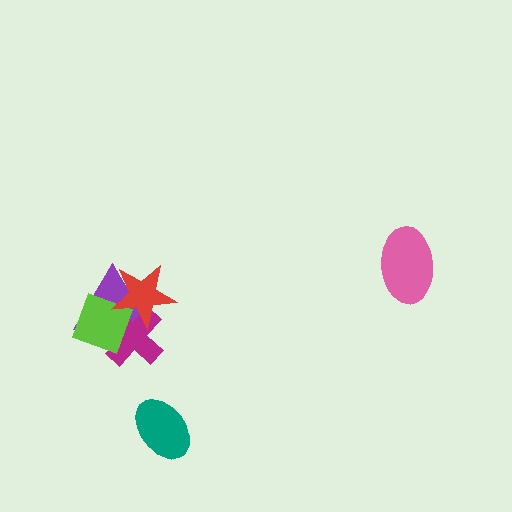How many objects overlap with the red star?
3 objects overlap with the red star.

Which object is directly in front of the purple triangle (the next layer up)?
The magenta cross is directly in front of the purple triangle.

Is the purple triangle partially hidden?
Yes, it is partially covered by another shape.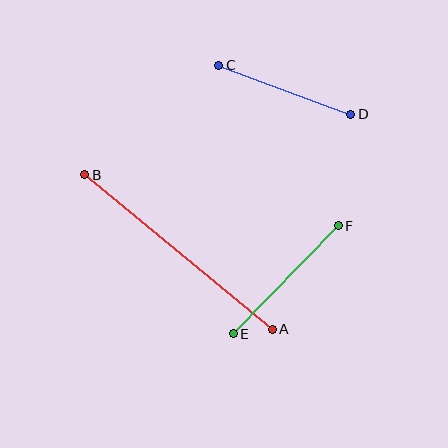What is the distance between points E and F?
The distance is approximately 151 pixels.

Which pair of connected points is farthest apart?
Points A and B are farthest apart.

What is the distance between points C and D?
The distance is approximately 141 pixels.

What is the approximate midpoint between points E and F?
The midpoint is at approximately (286, 280) pixels.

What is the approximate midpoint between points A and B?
The midpoint is at approximately (178, 252) pixels.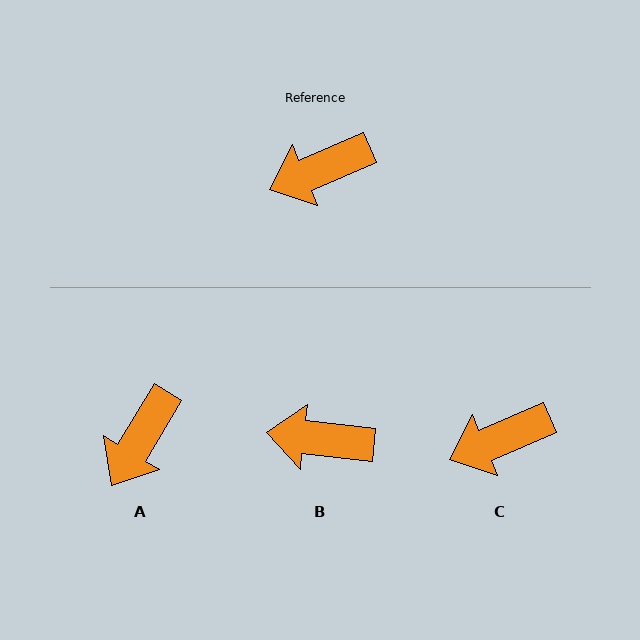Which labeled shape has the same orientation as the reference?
C.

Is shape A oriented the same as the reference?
No, it is off by about 36 degrees.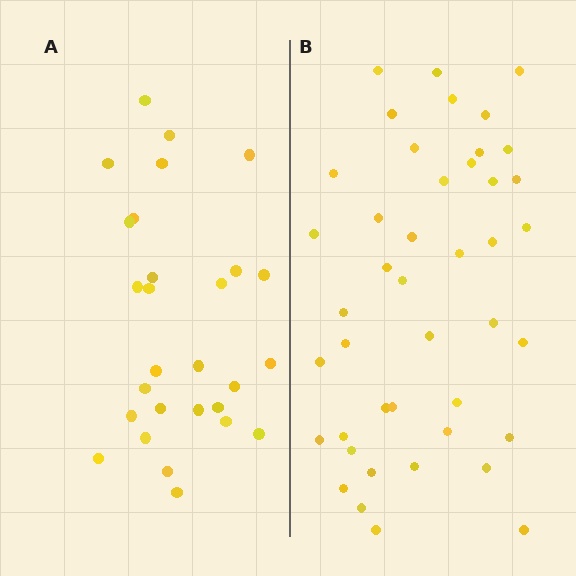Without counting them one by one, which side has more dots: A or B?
Region B (the right region) has more dots.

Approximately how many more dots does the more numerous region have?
Region B has approximately 15 more dots than region A.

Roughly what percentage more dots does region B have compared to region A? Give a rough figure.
About 55% more.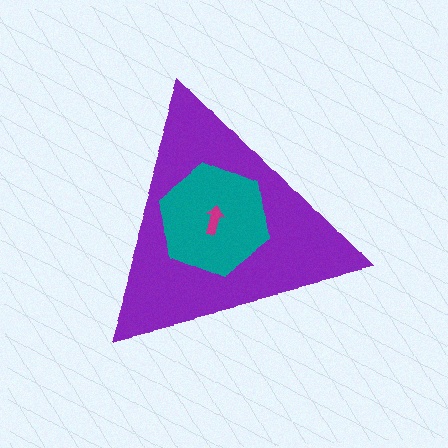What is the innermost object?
The magenta arrow.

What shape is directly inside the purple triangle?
The teal hexagon.